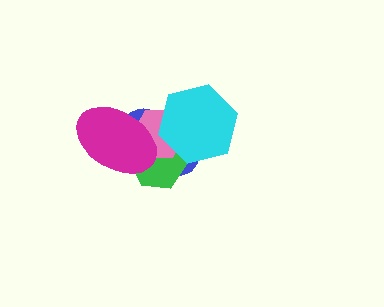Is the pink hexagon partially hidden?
Yes, it is partially covered by another shape.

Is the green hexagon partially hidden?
Yes, it is partially covered by another shape.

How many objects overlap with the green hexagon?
4 objects overlap with the green hexagon.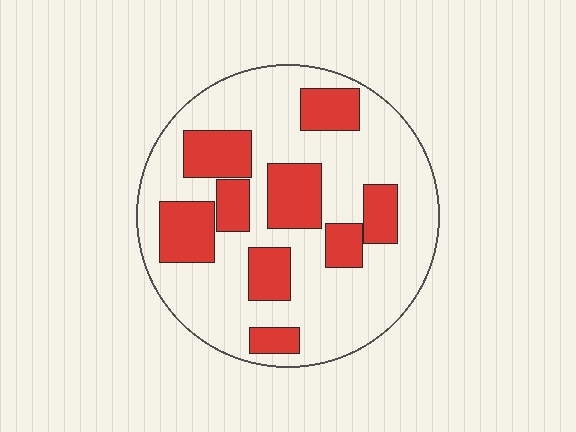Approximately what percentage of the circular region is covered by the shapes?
Approximately 30%.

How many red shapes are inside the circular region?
9.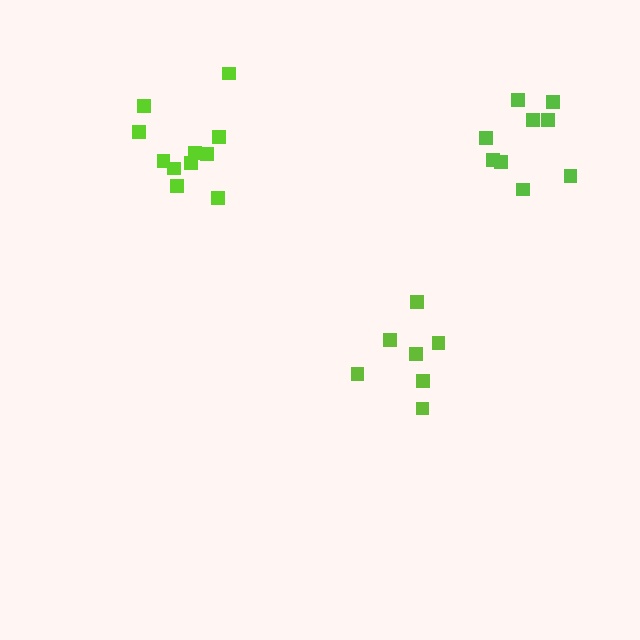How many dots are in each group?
Group 1: 7 dots, Group 2: 11 dots, Group 3: 9 dots (27 total).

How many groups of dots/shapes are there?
There are 3 groups.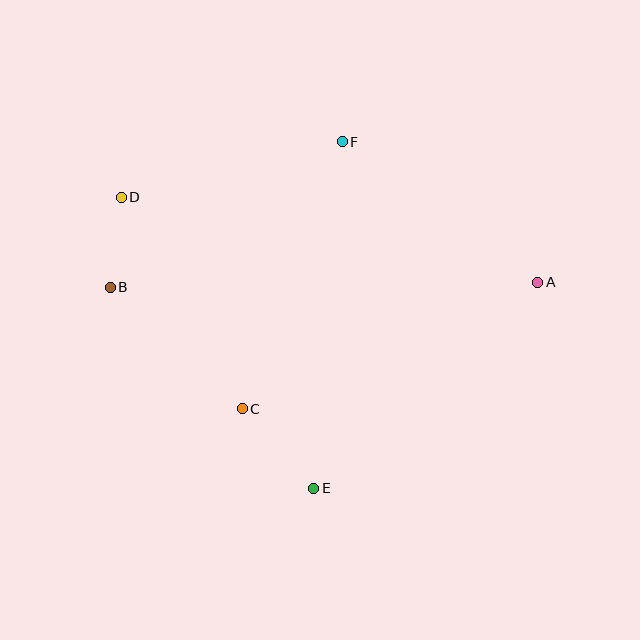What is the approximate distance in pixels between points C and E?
The distance between C and E is approximately 107 pixels.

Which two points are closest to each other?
Points B and D are closest to each other.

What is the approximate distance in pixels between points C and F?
The distance between C and F is approximately 285 pixels.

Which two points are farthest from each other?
Points A and B are farthest from each other.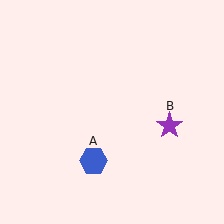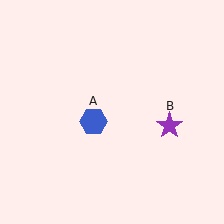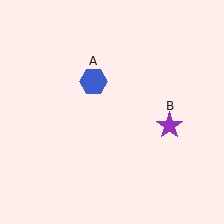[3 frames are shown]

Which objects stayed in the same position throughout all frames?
Purple star (object B) remained stationary.